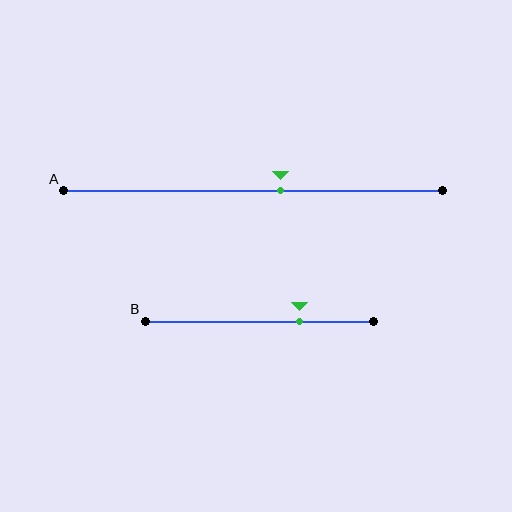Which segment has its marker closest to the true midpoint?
Segment A has its marker closest to the true midpoint.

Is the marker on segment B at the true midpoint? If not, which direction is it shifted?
No, the marker on segment B is shifted to the right by about 18% of the segment length.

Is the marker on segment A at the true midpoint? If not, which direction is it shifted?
No, the marker on segment A is shifted to the right by about 7% of the segment length.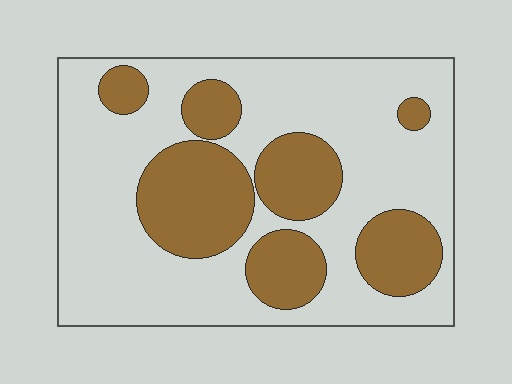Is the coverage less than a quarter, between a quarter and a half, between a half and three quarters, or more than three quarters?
Between a quarter and a half.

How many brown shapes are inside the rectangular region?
7.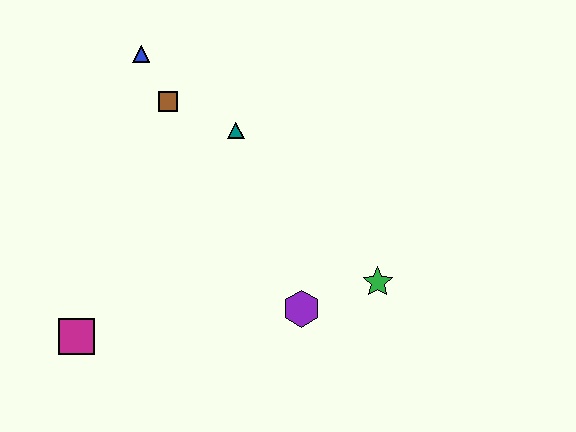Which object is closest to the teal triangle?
The brown square is closest to the teal triangle.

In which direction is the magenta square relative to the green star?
The magenta square is to the left of the green star.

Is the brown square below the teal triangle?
No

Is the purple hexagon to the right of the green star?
No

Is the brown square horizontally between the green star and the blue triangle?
Yes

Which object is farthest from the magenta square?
The green star is farthest from the magenta square.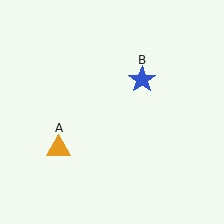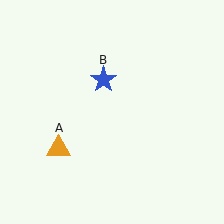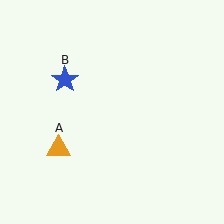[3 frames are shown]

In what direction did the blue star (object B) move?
The blue star (object B) moved left.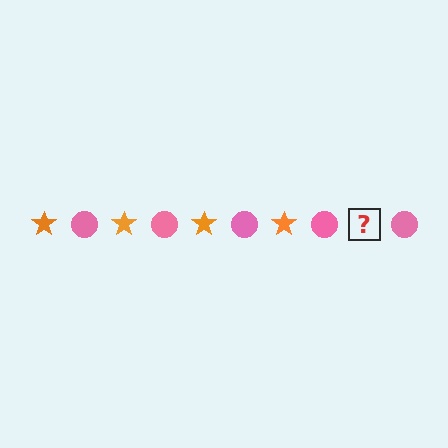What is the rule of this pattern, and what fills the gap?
The rule is that the pattern alternates between orange star and pink circle. The gap should be filled with an orange star.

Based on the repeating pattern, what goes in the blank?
The blank should be an orange star.